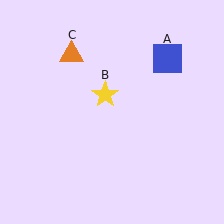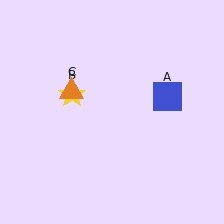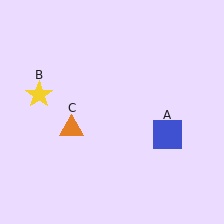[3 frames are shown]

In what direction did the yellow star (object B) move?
The yellow star (object B) moved left.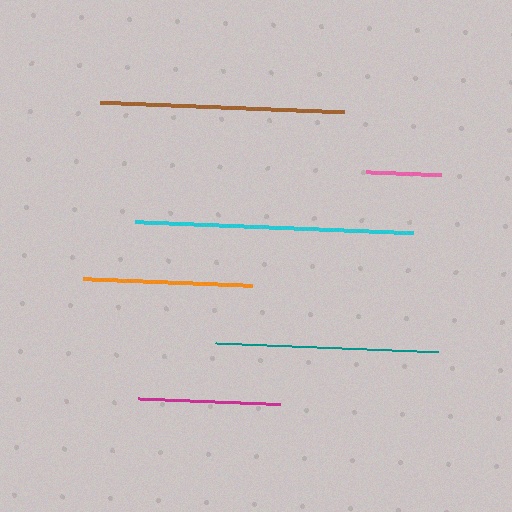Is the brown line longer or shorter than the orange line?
The brown line is longer than the orange line.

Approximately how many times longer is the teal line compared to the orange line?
The teal line is approximately 1.3 times the length of the orange line.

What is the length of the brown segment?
The brown segment is approximately 244 pixels long.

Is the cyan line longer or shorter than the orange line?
The cyan line is longer than the orange line.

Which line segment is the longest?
The cyan line is the longest at approximately 277 pixels.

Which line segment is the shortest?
The pink line is the shortest at approximately 74 pixels.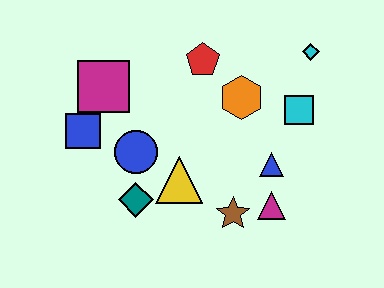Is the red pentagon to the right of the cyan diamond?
No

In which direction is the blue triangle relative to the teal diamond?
The blue triangle is to the right of the teal diamond.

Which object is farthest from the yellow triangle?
The cyan diamond is farthest from the yellow triangle.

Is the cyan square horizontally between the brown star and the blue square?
No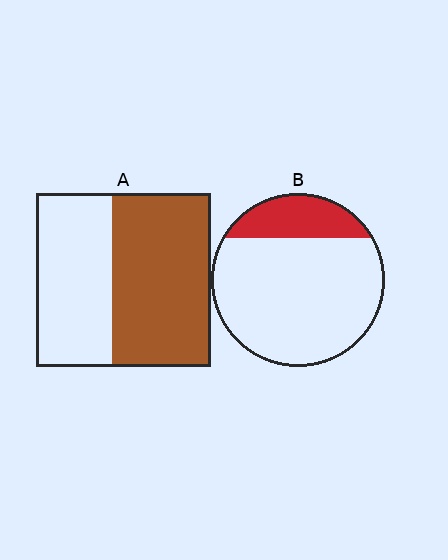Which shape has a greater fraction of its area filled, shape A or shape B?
Shape A.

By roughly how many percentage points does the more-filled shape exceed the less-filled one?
By roughly 35 percentage points (A over B).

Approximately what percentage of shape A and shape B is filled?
A is approximately 55% and B is approximately 20%.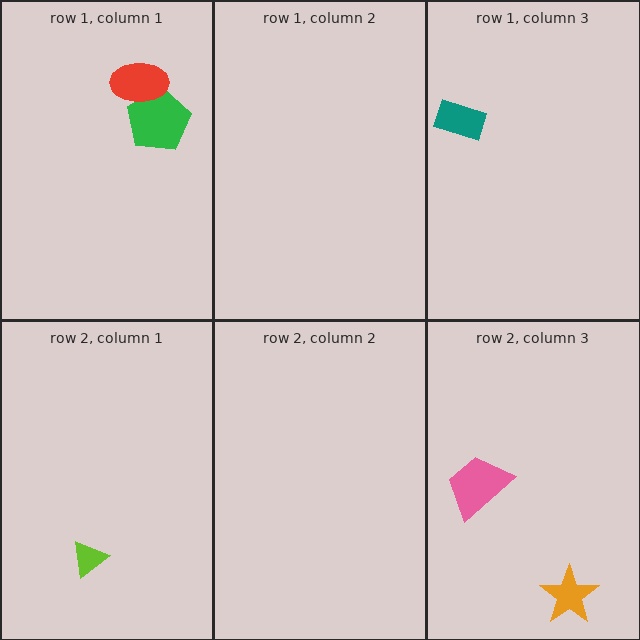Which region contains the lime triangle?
The row 2, column 1 region.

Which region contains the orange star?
The row 2, column 3 region.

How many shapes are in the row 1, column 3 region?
1.